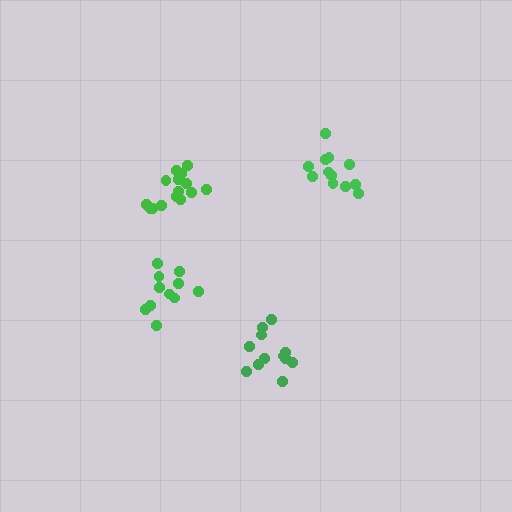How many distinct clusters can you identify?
There are 4 distinct clusters.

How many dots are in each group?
Group 1: 11 dots, Group 2: 12 dots, Group 3: 13 dots, Group 4: 16 dots (52 total).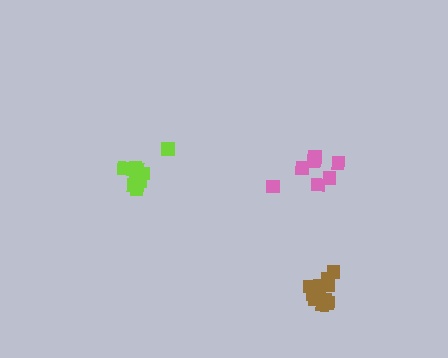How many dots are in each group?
Group 1: 11 dots, Group 2: 7 dots, Group 3: 11 dots (29 total).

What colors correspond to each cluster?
The clusters are colored: brown, pink, lime.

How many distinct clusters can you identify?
There are 3 distinct clusters.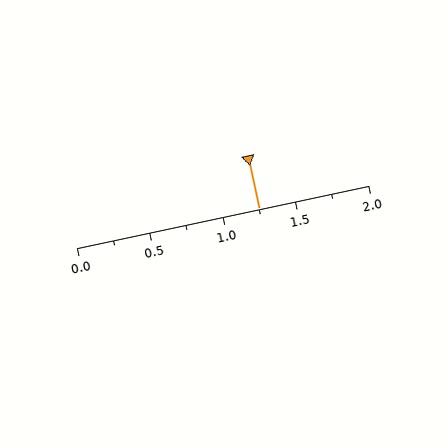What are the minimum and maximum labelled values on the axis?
The axis runs from 0.0 to 2.0.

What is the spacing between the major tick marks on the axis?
The major ticks are spaced 0.5 apart.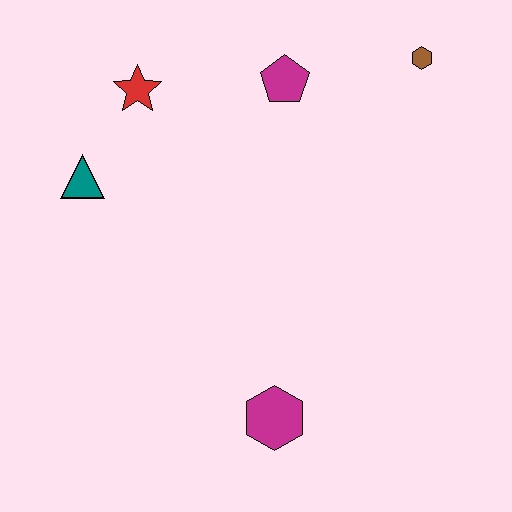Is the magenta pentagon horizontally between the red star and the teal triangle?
No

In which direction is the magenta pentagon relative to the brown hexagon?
The magenta pentagon is to the left of the brown hexagon.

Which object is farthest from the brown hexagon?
The magenta hexagon is farthest from the brown hexagon.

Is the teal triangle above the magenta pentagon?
No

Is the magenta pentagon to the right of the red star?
Yes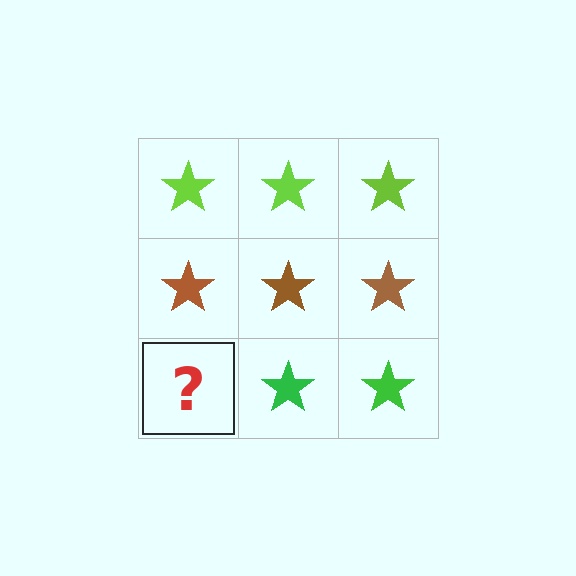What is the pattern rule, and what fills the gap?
The rule is that each row has a consistent color. The gap should be filled with a green star.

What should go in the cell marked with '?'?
The missing cell should contain a green star.